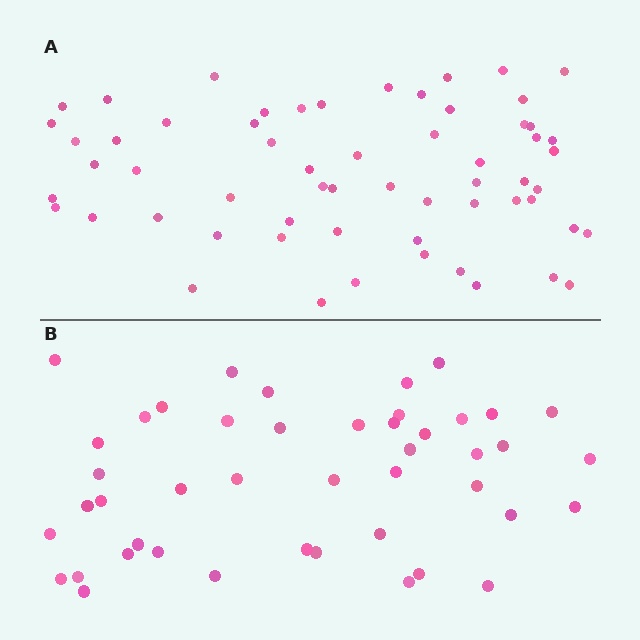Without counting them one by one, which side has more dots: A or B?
Region A (the top region) has more dots.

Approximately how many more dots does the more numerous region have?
Region A has approximately 15 more dots than region B.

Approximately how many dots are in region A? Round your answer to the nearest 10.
About 60 dots.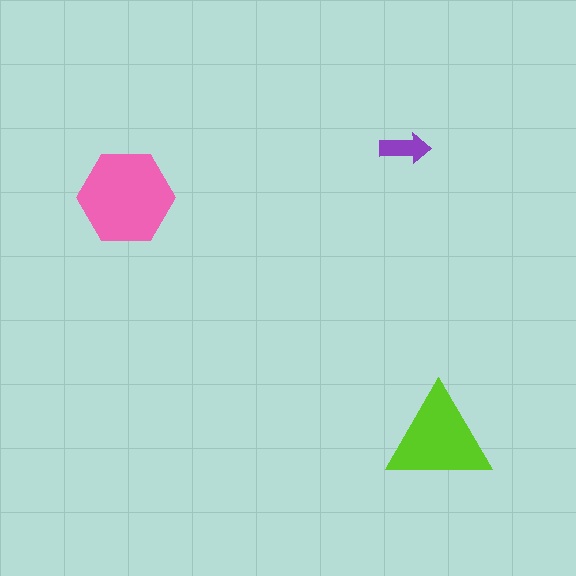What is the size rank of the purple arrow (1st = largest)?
3rd.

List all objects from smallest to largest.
The purple arrow, the lime triangle, the pink hexagon.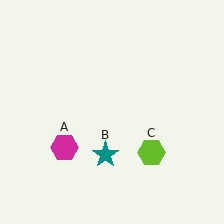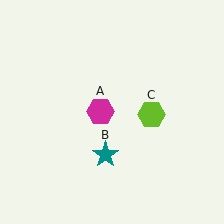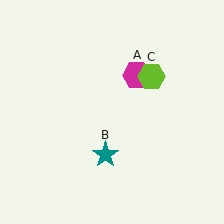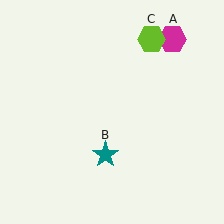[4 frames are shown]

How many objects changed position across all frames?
2 objects changed position: magenta hexagon (object A), lime hexagon (object C).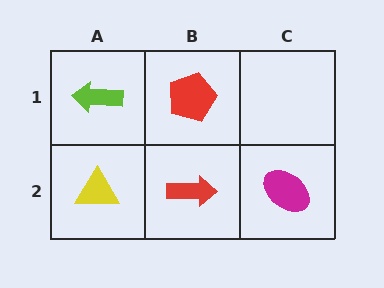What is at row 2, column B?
A red arrow.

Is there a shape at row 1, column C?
No, that cell is empty.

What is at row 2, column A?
A yellow triangle.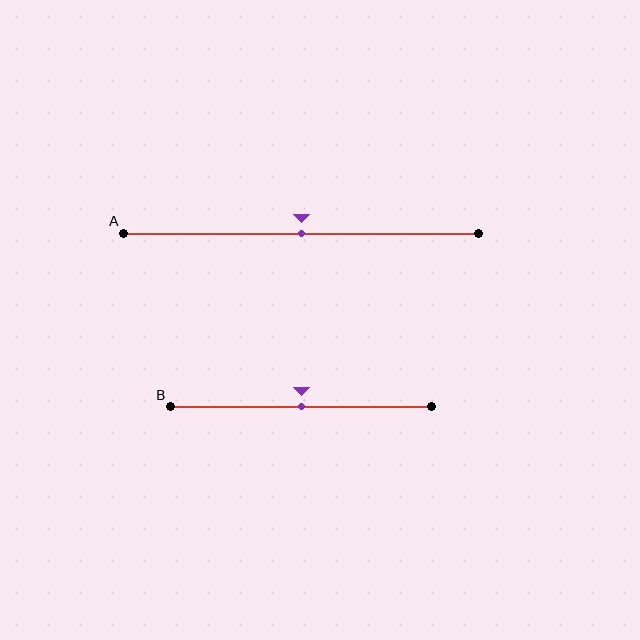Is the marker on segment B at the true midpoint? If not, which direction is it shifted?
Yes, the marker on segment B is at the true midpoint.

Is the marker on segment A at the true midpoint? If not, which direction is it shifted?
Yes, the marker on segment A is at the true midpoint.